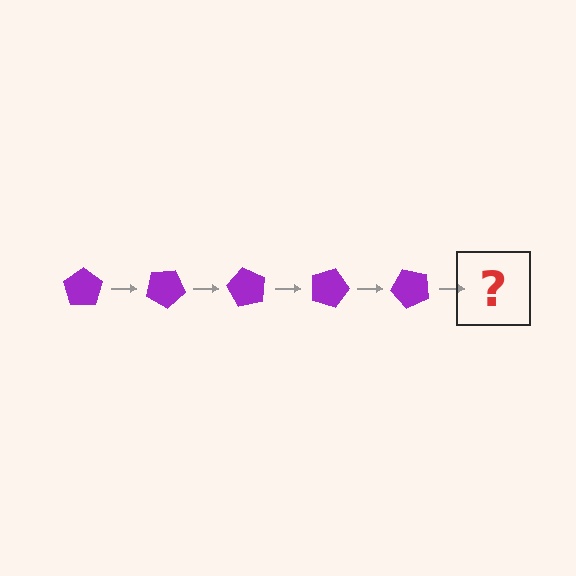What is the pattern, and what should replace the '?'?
The pattern is that the pentagon rotates 30 degrees each step. The '?' should be a purple pentagon rotated 150 degrees.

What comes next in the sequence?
The next element should be a purple pentagon rotated 150 degrees.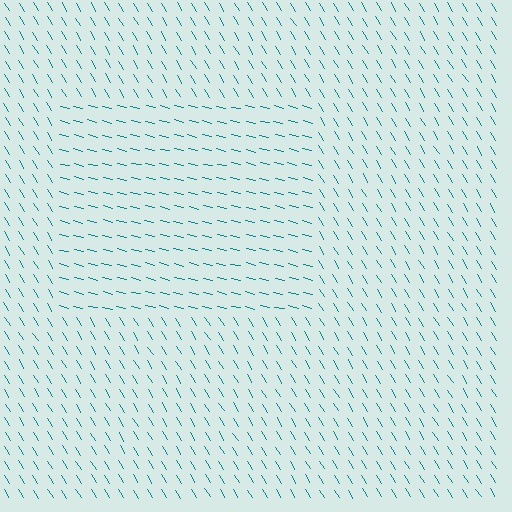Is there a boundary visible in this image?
Yes, there is a texture boundary formed by a change in line orientation.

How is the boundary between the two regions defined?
The boundary is defined purely by a change in line orientation (approximately 45 degrees difference). All lines are the same color and thickness.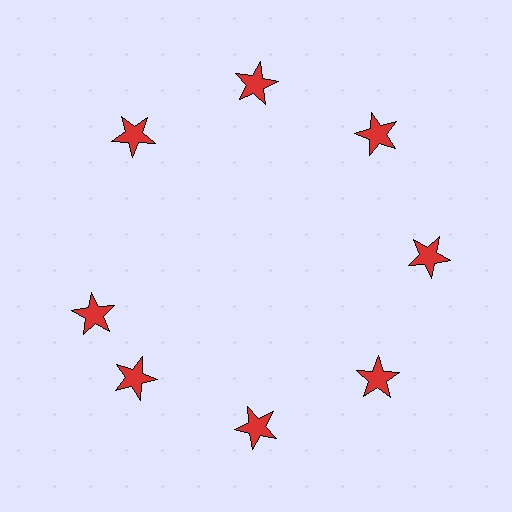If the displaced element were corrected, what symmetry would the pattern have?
It would have 8-fold rotational symmetry — the pattern would map onto itself every 45 degrees.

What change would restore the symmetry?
The symmetry would be restored by rotating it back into even spacing with its neighbors so that all 8 stars sit at equal angles and equal distance from the center.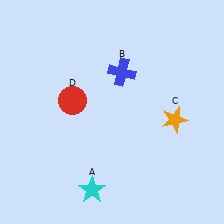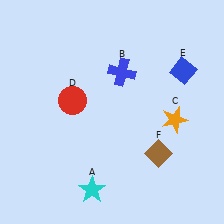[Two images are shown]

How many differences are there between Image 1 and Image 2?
There are 2 differences between the two images.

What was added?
A blue diamond (E), a brown diamond (F) were added in Image 2.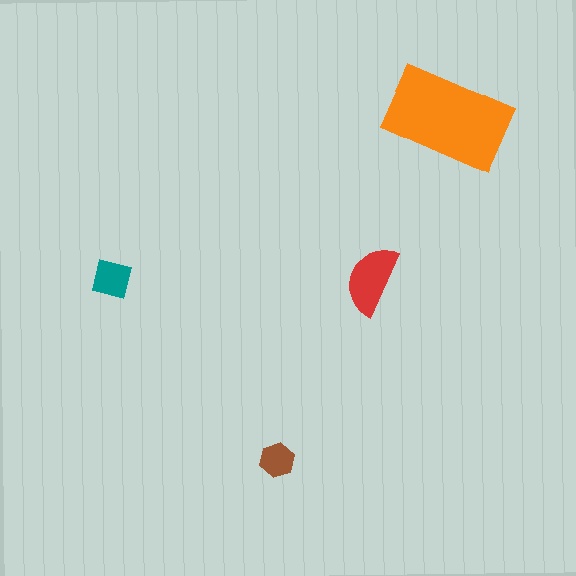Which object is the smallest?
The brown hexagon.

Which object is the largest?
The orange rectangle.